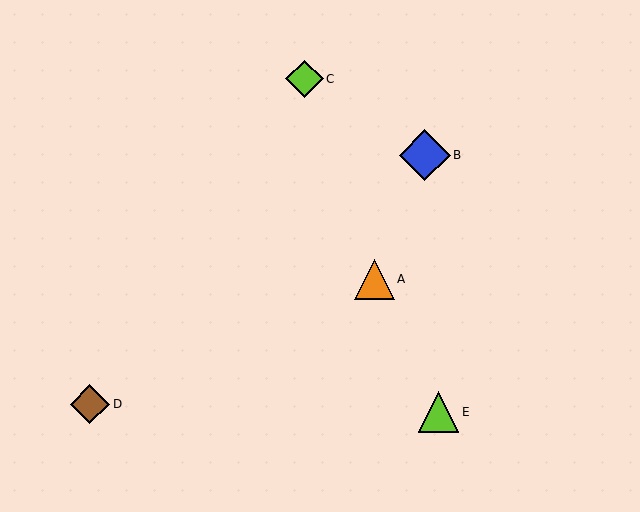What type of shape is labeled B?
Shape B is a blue diamond.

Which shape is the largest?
The blue diamond (labeled B) is the largest.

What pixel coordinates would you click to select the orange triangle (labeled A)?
Click at (374, 279) to select the orange triangle A.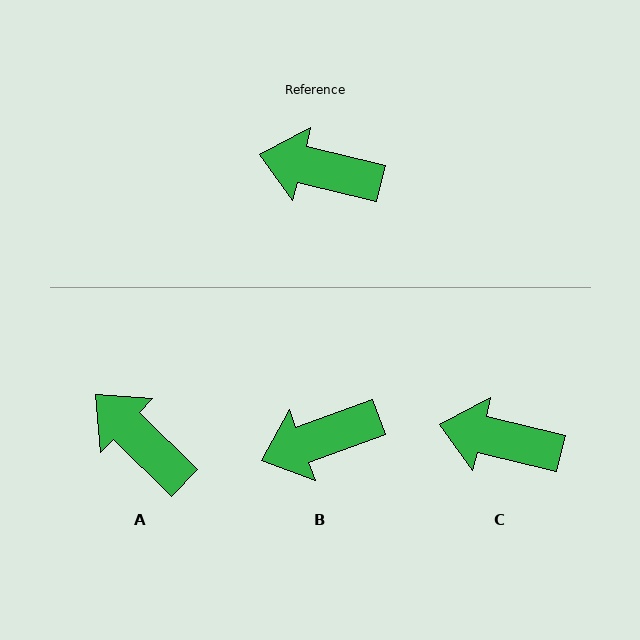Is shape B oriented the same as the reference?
No, it is off by about 34 degrees.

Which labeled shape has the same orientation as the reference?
C.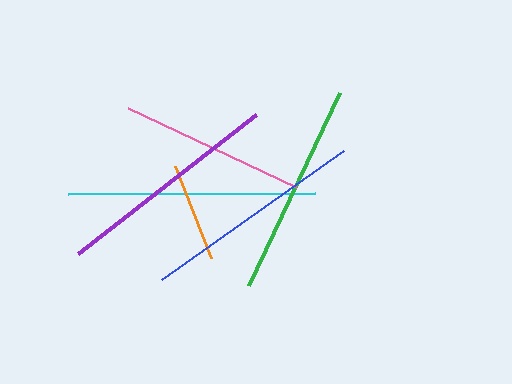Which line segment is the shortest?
The orange line is the shortest at approximately 100 pixels.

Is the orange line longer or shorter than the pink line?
The pink line is longer than the orange line.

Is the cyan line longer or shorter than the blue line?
The cyan line is longer than the blue line.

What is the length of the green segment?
The green segment is approximately 213 pixels long.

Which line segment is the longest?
The cyan line is the longest at approximately 247 pixels.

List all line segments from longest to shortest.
From longest to shortest: cyan, purple, blue, green, pink, orange.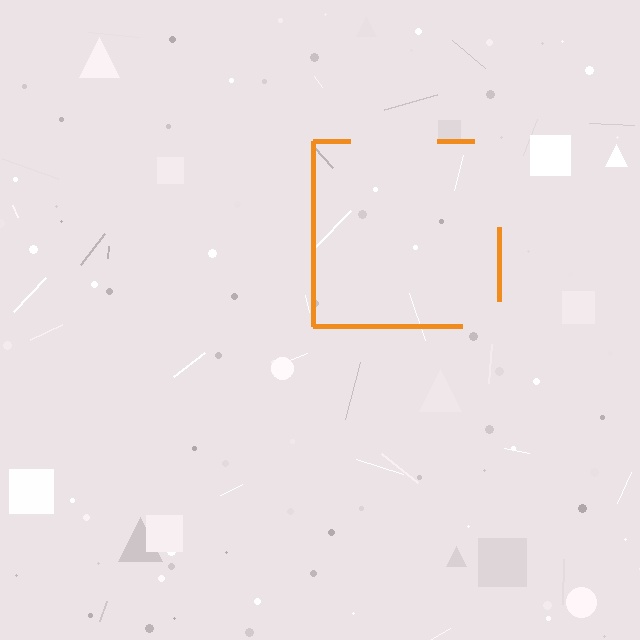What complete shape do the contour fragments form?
The contour fragments form a square.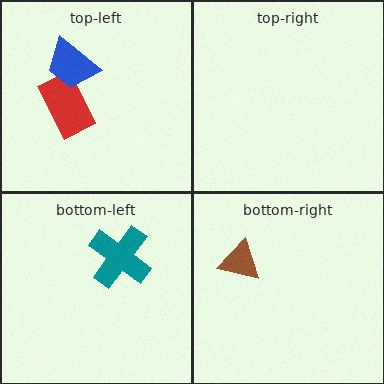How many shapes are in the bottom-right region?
1.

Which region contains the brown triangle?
The bottom-right region.